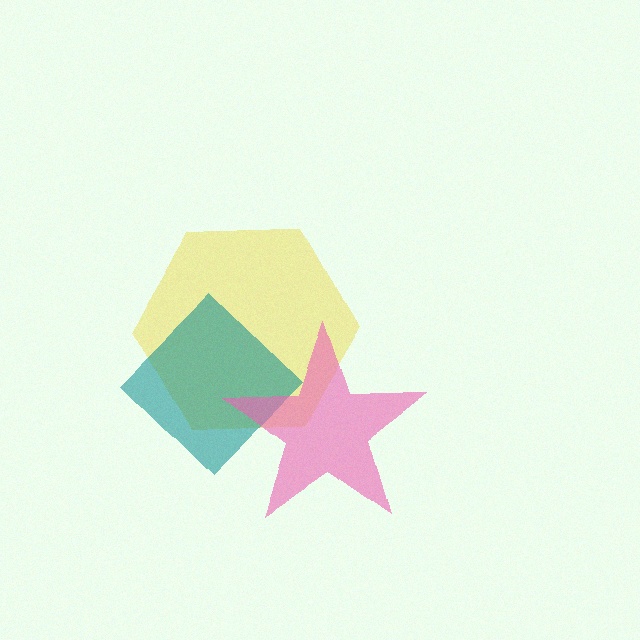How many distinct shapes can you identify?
There are 3 distinct shapes: a yellow hexagon, a teal diamond, a pink star.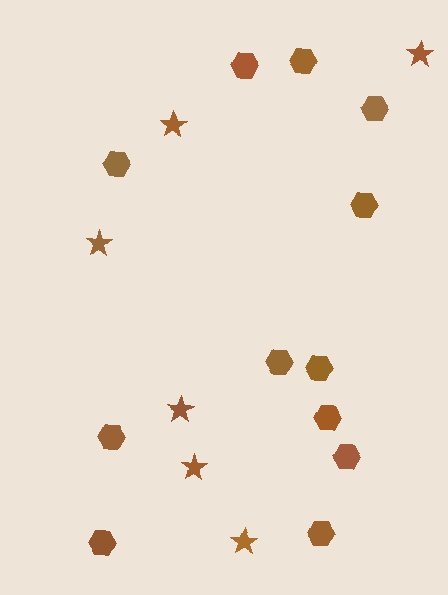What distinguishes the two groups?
There are 2 groups: one group of hexagons (12) and one group of stars (6).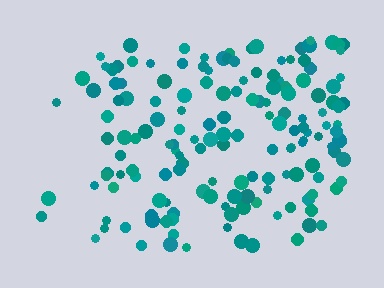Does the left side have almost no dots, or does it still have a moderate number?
Still a moderate number, just noticeably fewer than the right.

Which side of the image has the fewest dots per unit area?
The left.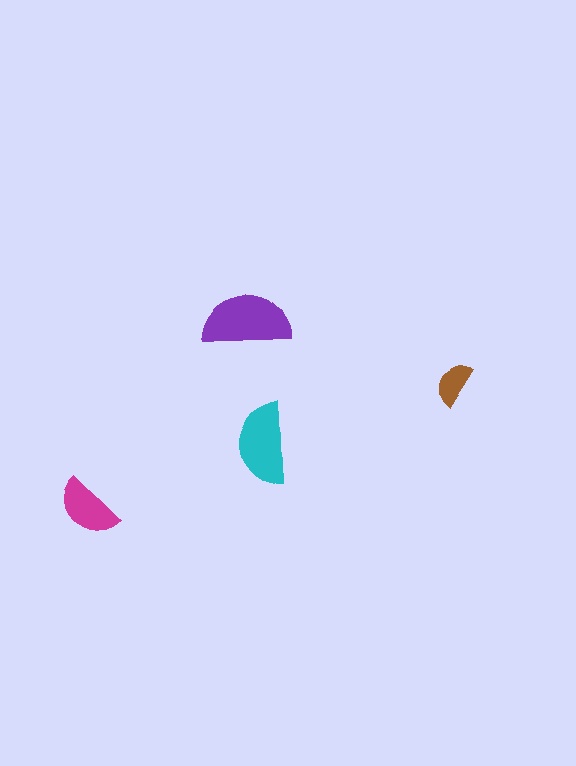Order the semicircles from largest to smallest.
the purple one, the cyan one, the magenta one, the brown one.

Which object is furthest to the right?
The brown semicircle is rightmost.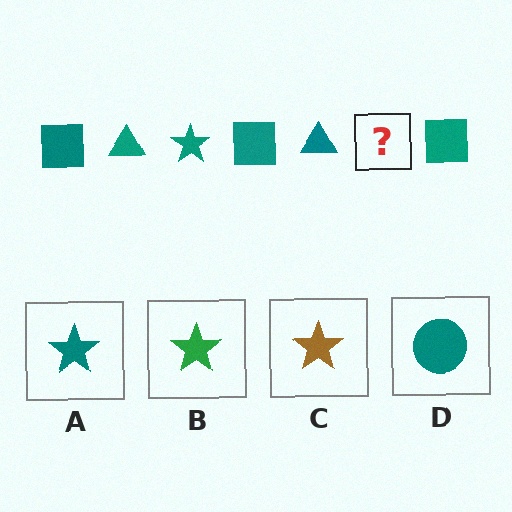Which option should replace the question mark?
Option A.